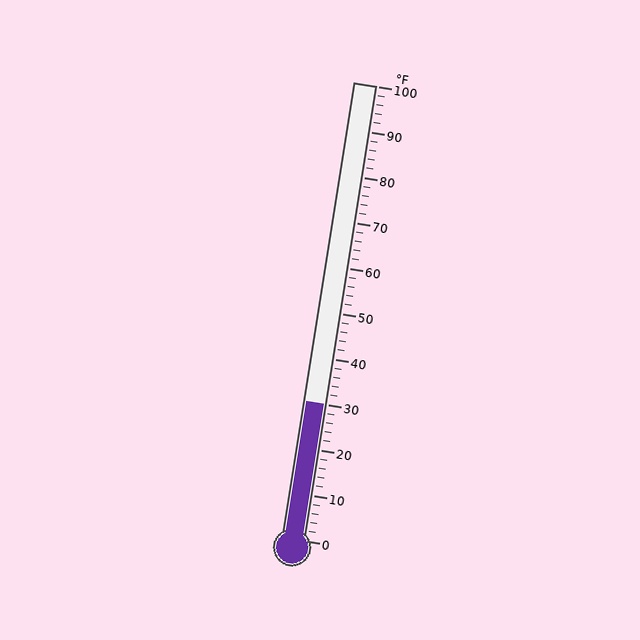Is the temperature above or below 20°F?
The temperature is above 20°F.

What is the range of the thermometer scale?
The thermometer scale ranges from 0°F to 100°F.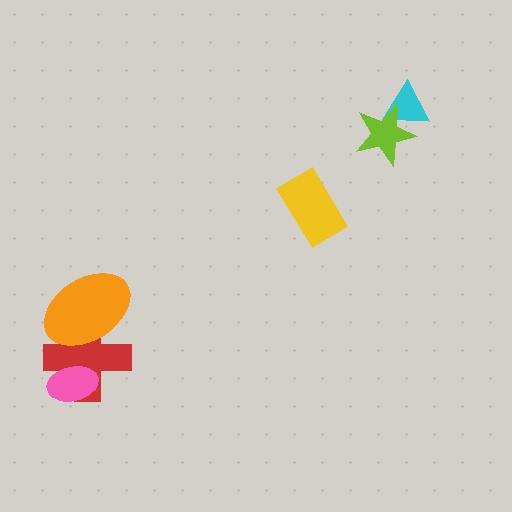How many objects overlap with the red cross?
2 objects overlap with the red cross.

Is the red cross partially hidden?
Yes, it is partially covered by another shape.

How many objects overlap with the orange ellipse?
1 object overlaps with the orange ellipse.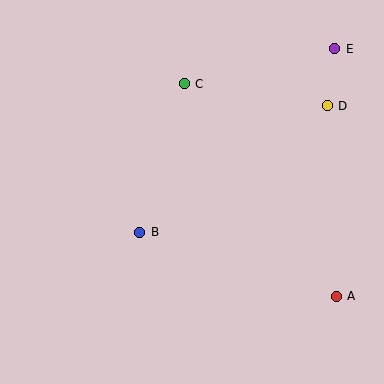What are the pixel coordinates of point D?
Point D is at (327, 106).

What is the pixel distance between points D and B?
The distance between D and B is 226 pixels.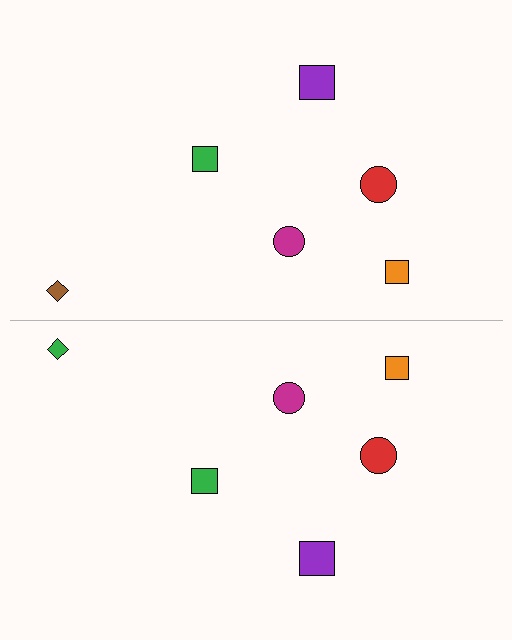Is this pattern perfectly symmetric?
No, the pattern is not perfectly symmetric. The green diamond on the bottom side breaks the symmetry — its mirror counterpart is brown.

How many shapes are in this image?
There are 12 shapes in this image.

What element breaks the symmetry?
The green diamond on the bottom side breaks the symmetry — its mirror counterpart is brown.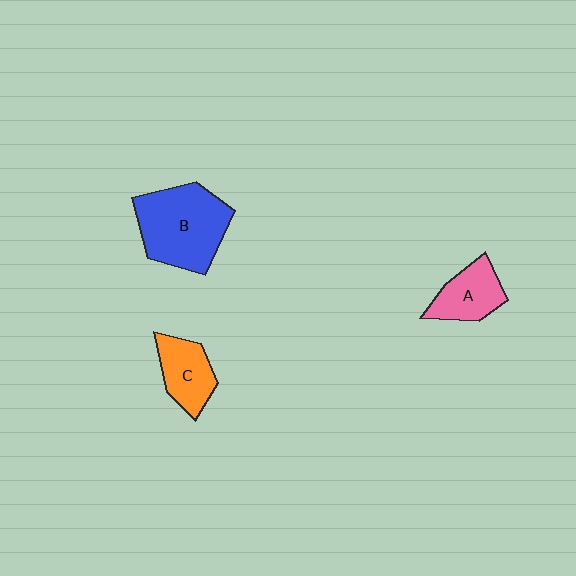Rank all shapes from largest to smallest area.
From largest to smallest: B (blue), C (orange), A (pink).